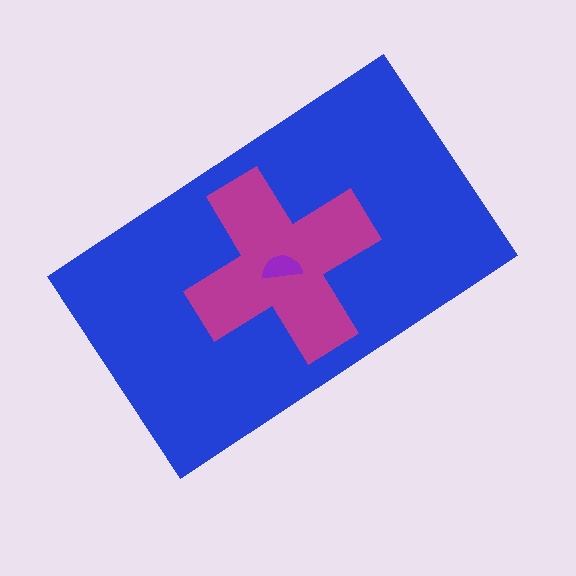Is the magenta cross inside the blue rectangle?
Yes.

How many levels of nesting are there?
3.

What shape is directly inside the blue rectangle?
The magenta cross.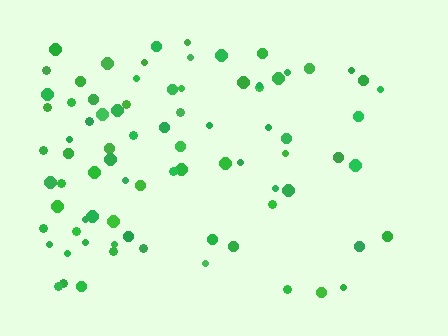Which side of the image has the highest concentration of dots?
The left.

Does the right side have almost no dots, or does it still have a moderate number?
Still a moderate number, just noticeably fewer than the left.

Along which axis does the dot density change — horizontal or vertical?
Horizontal.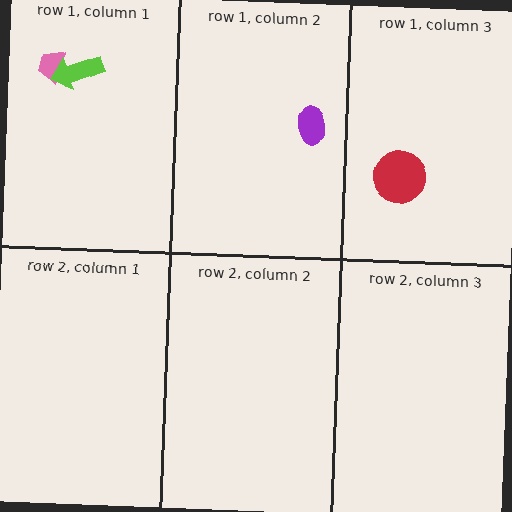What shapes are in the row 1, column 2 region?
The purple ellipse.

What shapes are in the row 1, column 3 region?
The red circle.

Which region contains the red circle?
The row 1, column 3 region.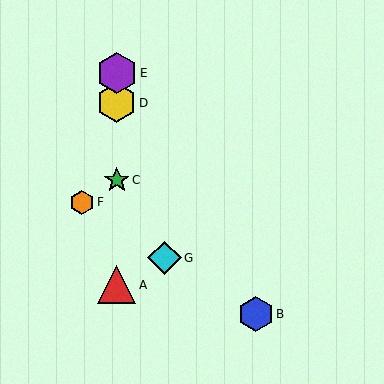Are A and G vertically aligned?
No, A is at x≈117 and G is at x≈164.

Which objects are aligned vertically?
Objects A, C, D, E are aligned vertically.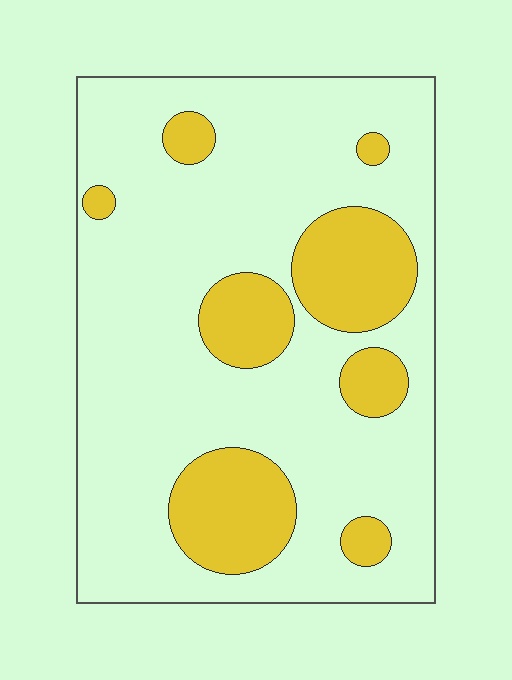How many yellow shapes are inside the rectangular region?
8.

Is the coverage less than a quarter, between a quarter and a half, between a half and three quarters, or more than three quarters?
Less than a quarter.